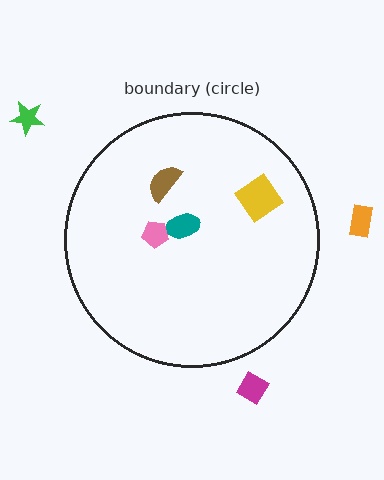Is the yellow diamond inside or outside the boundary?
Inside.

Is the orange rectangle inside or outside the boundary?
Outside.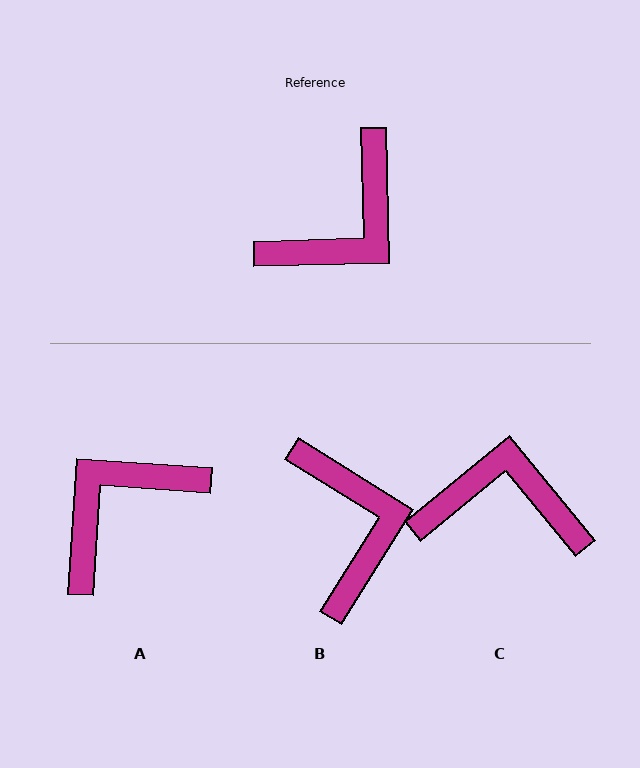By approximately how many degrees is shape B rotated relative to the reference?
Approximately 56 degrees counter-clockwise.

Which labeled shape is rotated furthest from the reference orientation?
A, about 174 degrees away.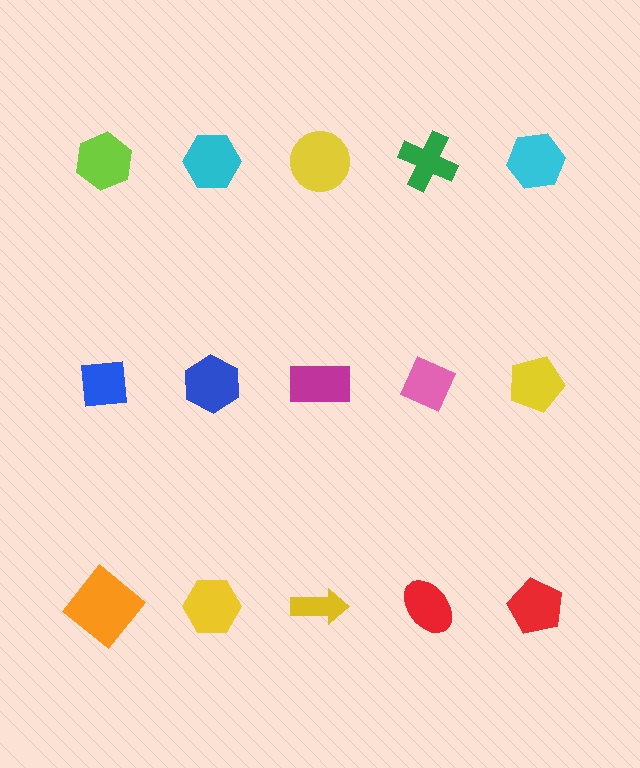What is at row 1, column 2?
A cyan hexagon.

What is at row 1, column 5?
A cyan hexagon.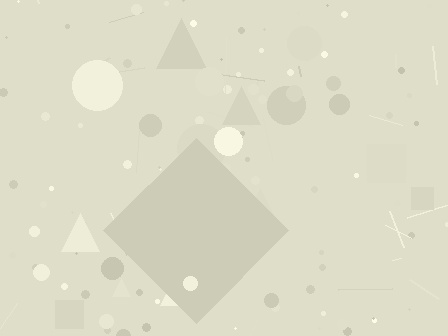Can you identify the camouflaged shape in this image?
The camouflaged shape is a diamond.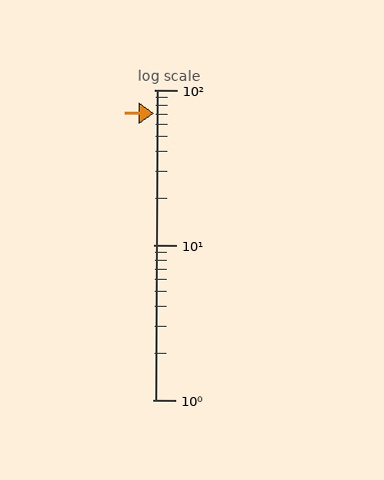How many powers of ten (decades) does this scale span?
The scale spans 2 decades, from 1 to 100.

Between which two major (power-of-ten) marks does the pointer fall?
The pointer is between 10 and 100.